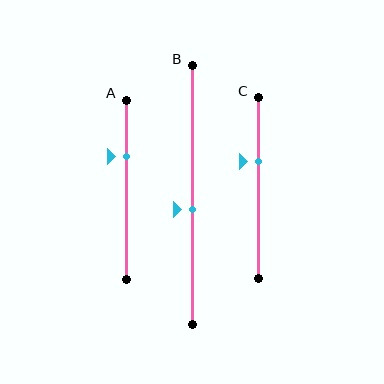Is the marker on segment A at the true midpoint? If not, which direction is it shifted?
No, the marker on segment A is shifted upward by about 19% of the segment length.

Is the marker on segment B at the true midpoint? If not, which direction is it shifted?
No, the marker on segment B is shifted downward by about 6% of the segment length.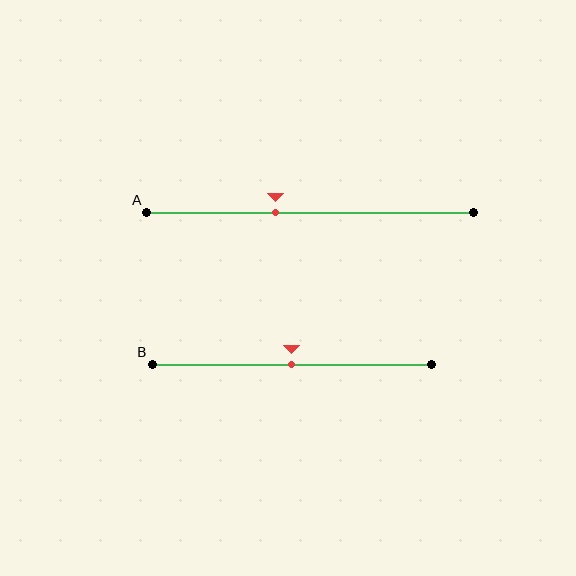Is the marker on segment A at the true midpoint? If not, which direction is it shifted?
No, the marker on segment A is shifted to the left by about 11% of the segment length.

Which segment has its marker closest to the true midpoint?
Segment B has its marker closest to the true midpoint.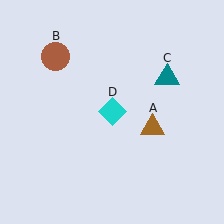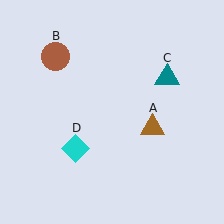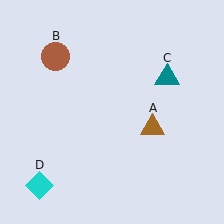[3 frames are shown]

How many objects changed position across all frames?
1 object changed position: cyan diamond (object D).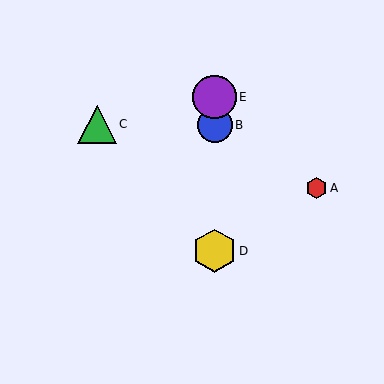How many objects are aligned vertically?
3 objects (B, D, E) are aligned vertically.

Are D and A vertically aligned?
No, D is at x≈215 and A is at x≈317.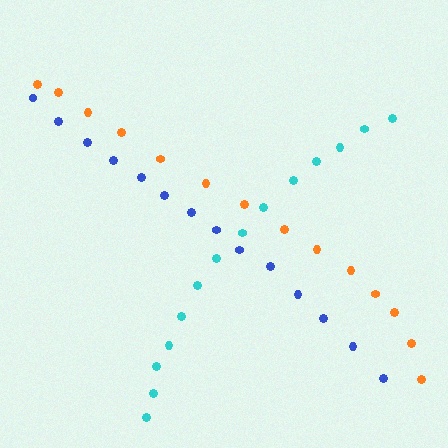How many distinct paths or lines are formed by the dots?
There are 3 distinct paths.